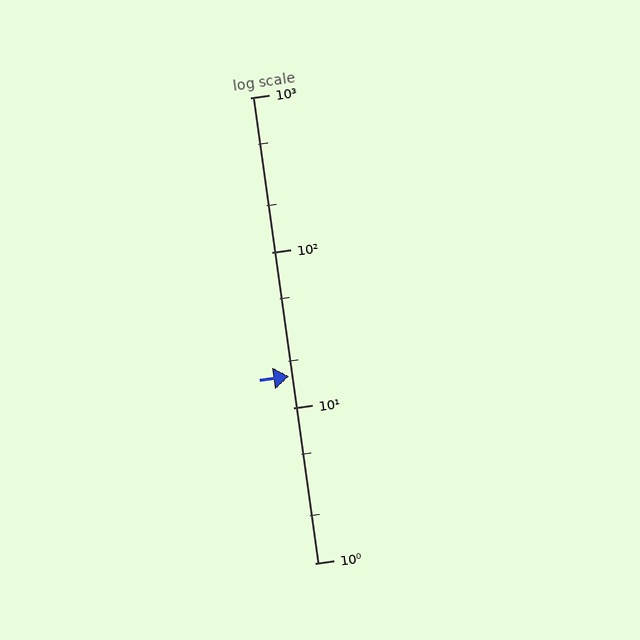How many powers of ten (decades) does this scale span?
The scale spans 3 decades, from 1 to 1000.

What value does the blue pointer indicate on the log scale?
The pointer indicates approximately 16.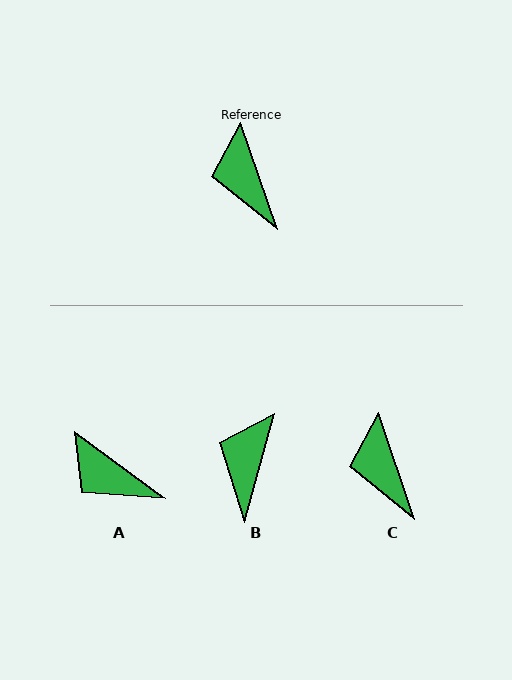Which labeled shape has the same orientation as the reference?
C.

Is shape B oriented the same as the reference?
No, it is off by about 34 degrees.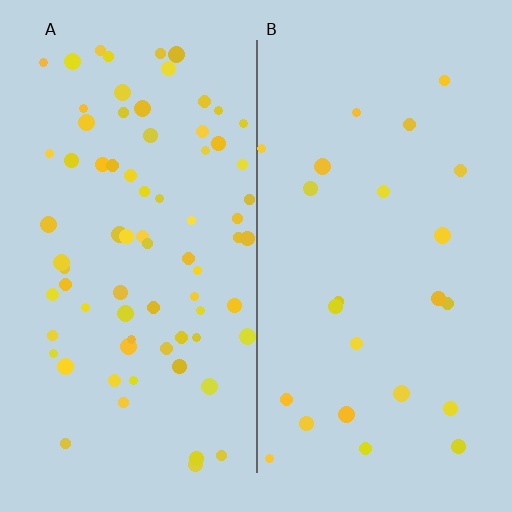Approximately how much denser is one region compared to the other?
Approximately 3.2× — region A over region B.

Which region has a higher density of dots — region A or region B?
A (the left).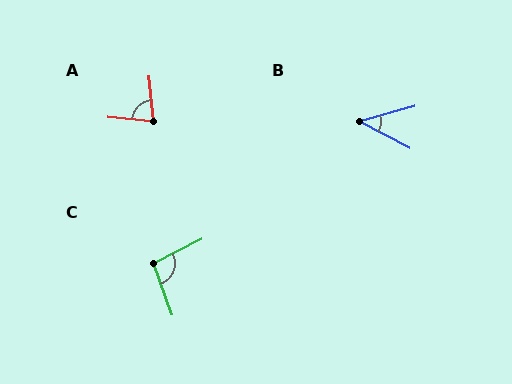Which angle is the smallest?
B, at approximately 44 degrees.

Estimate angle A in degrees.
Approximately 78 degrees.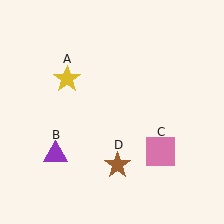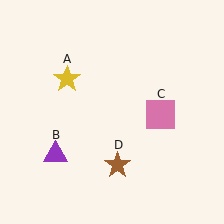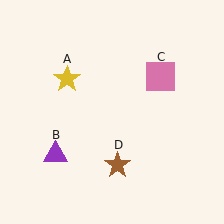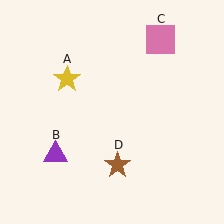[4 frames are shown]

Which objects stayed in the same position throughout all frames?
Yellow star (object A) and purple triangle (object B) and brown star (object D) remained stationary.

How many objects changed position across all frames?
1 object changed position: pink square (object C).